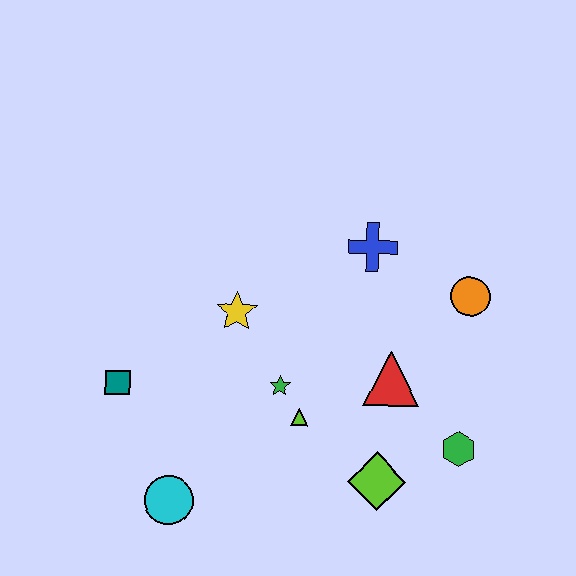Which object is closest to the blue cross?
The orange circle is closest to the blue cross.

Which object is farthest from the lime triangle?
The orange circle is farthest from the lime triangle.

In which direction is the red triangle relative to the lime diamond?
The red triangle is above the lime diamond.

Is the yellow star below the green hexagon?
No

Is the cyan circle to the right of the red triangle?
No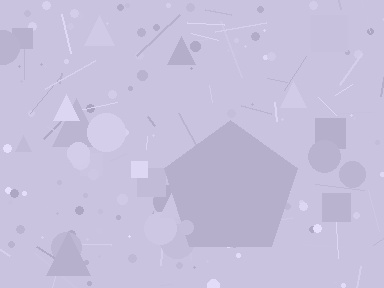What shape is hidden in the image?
A pentagon is hidden in the image.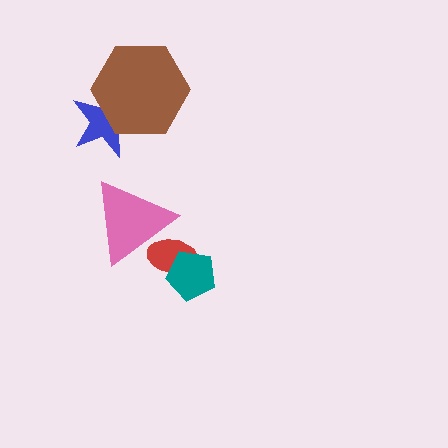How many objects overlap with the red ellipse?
2 objects overlap with the red ellipse.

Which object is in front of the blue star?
The brown hexagon is in front of the blue star.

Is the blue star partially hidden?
Yes, it is partially covered by another shape.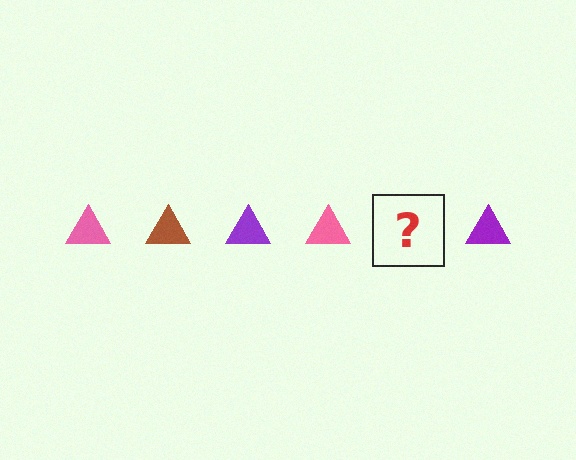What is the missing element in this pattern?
The missing element is a brown triangle.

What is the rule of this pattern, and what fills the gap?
The rule is that the pattern cycles through pink, brown, purple triangles. The gap should be filled with a brown triangle.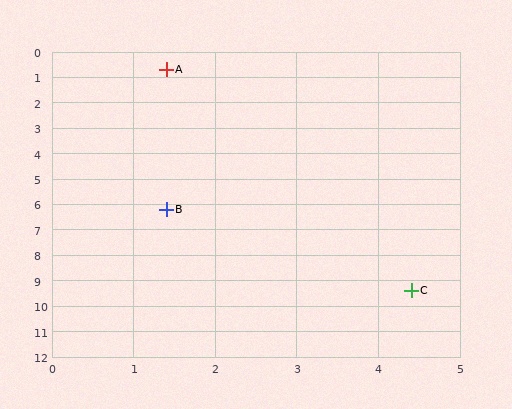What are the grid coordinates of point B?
Point B is at approximately (1.4, 6.2).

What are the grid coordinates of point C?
Point C is at approximately (4.4, 9.4).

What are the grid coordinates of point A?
Point A is at approximately (1.4, 0.7).